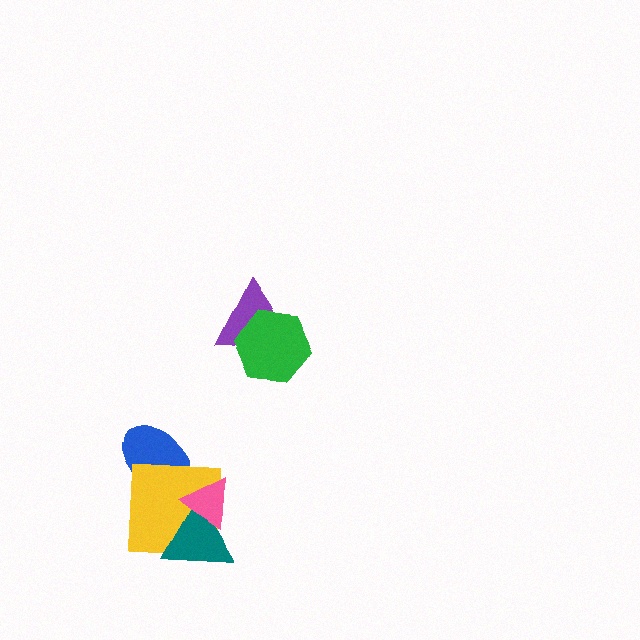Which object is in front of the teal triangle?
The pink triangle is in front of the teal triangle.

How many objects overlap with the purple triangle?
1 object overlaps with the purple triangle.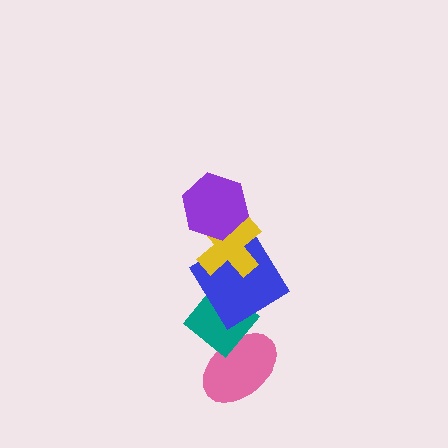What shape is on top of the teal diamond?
The blue diamond is on top of the teal diamond.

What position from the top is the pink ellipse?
The pink ellipse is 5th from the top.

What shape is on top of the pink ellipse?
The teal diamond is on top of the pink ellipse.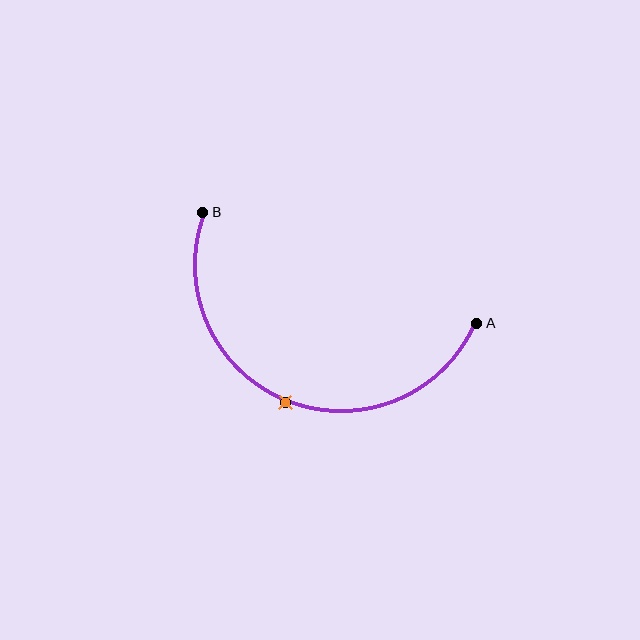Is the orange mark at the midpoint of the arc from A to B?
Yes. The orange mark lies on the arc at equal arc-length from both A and B — it is the arc midpoint.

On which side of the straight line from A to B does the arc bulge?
The arc bulges below the straight line connecting A and B.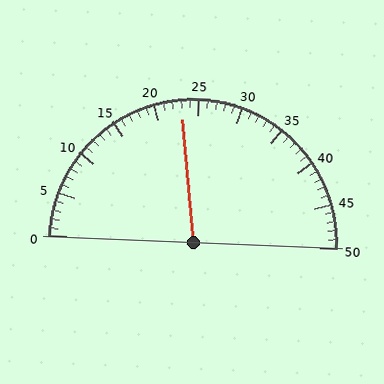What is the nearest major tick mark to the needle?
The nearest major tick mark is 25.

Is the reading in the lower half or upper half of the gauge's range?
The reading is in the lower half of the range (0 to 50).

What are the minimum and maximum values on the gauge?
The gauge ranges from 0 to 50.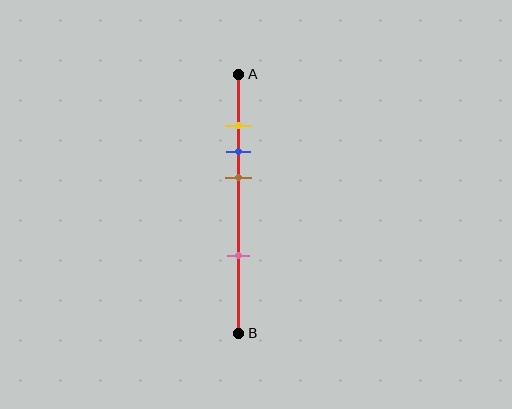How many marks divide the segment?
There are 4 marks dividing the segment.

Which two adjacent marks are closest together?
The yellow and blue marks are the closest adjacent pair.